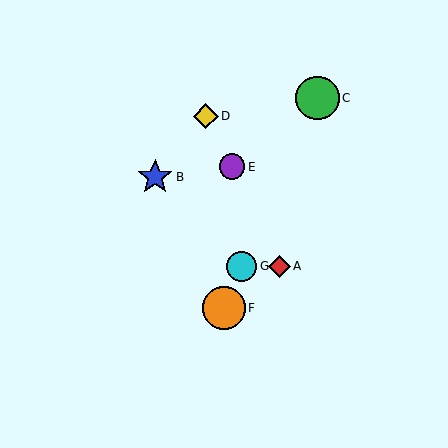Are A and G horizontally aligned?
Yes, both are at y≈266.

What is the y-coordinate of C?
Object C is at y≈98.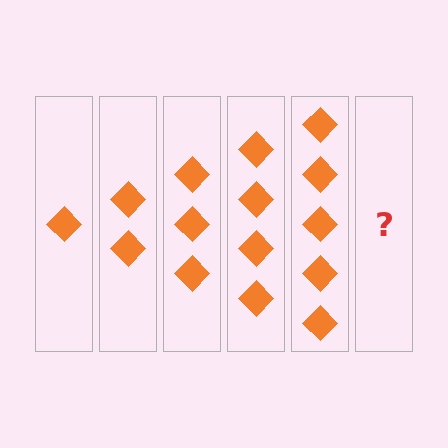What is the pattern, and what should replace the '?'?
The pattern is that each step adds one more diamond. The '?' should be 6 diamonds.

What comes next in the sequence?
The next element should be 6 diamonds.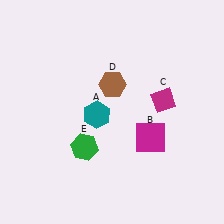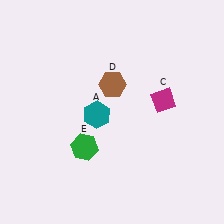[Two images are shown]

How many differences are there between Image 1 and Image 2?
There is 1 difference between the two images.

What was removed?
The magenta square (B) was removed in Image 2.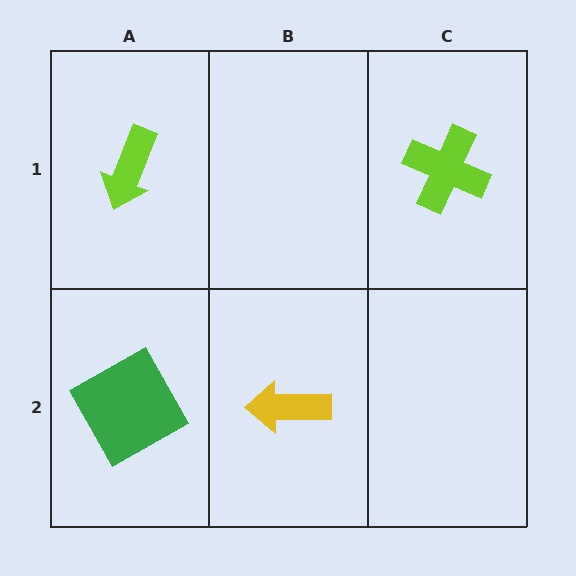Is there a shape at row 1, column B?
No, that cell is empty.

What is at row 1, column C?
A lime cross.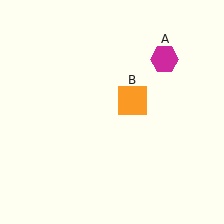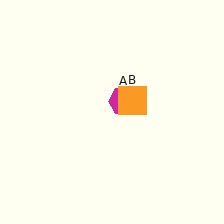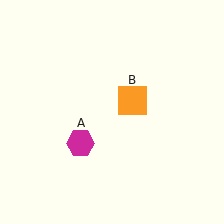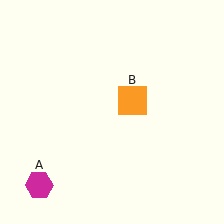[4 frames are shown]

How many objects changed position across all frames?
1 object changed position: magenta hexagon (object A).